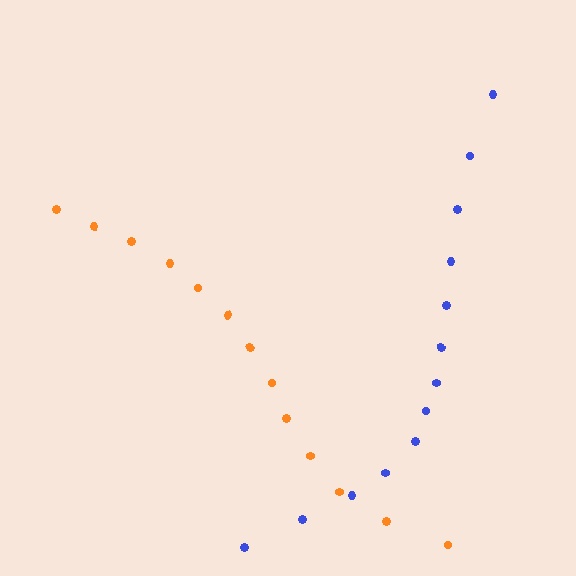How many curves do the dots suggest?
There are 2 distinct paths.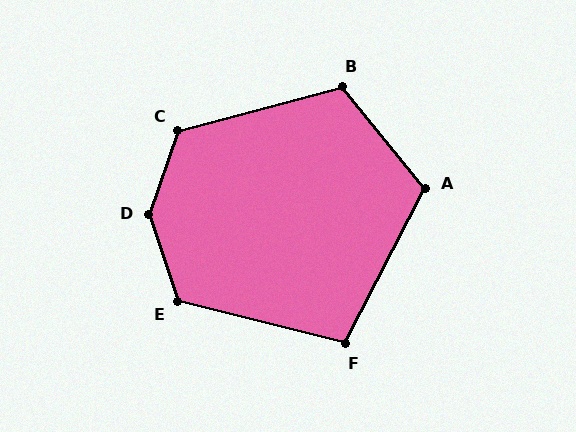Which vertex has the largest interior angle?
D, at approximately 142 degrees.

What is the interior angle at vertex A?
Approximately 113 degrees (obtuse).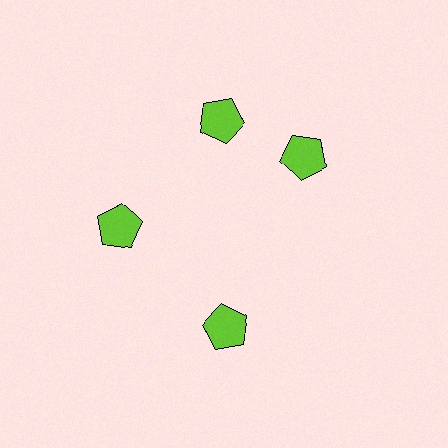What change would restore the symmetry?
The symmetry would be restored by rotating it back into even spacing with its neighbors so that all 4 pentagons sit at equal angles and equal distance from the center.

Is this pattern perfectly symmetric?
No. The 4 lime pentagons are arranged in a ring, but one element near the 3 o'clock position is rotated out of alignment along the ring, breaking the 4-fold rotational symmetry.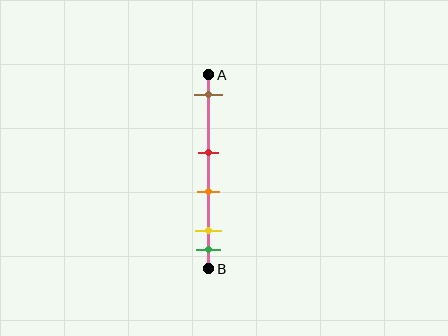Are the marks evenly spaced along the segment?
No, the marks are not evenly spaced.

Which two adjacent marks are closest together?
The yellow and green marks are the closest adjacent pair.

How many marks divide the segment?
There are 5 marks dividing the segment.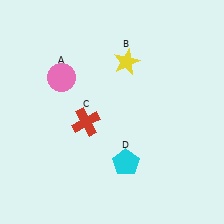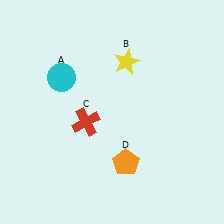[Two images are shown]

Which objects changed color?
A changed from pink to cyan. D changed from cyan to orange.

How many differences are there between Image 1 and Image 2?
There are 2 differences between the two images.